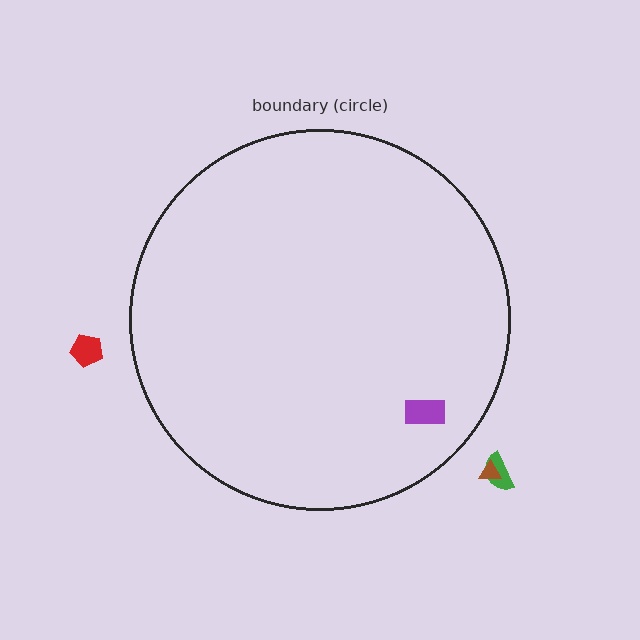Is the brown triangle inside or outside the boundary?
Outside.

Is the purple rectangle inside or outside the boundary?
Inside.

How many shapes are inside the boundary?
1 inside, 3 outside.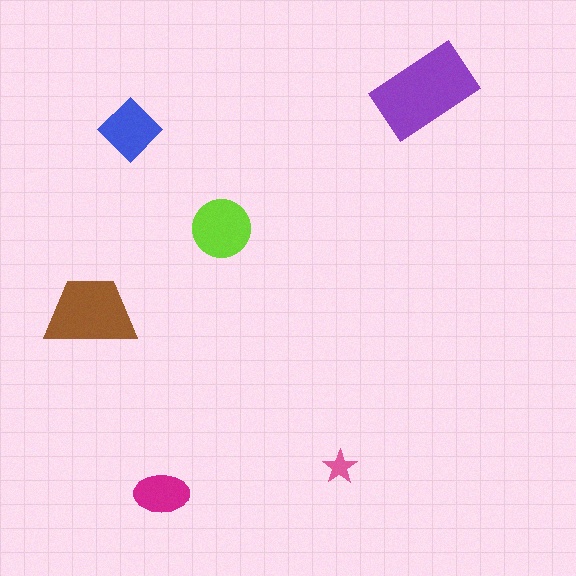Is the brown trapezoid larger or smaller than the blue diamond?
Larger.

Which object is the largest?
The purple rectangle.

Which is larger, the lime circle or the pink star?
The lime circle.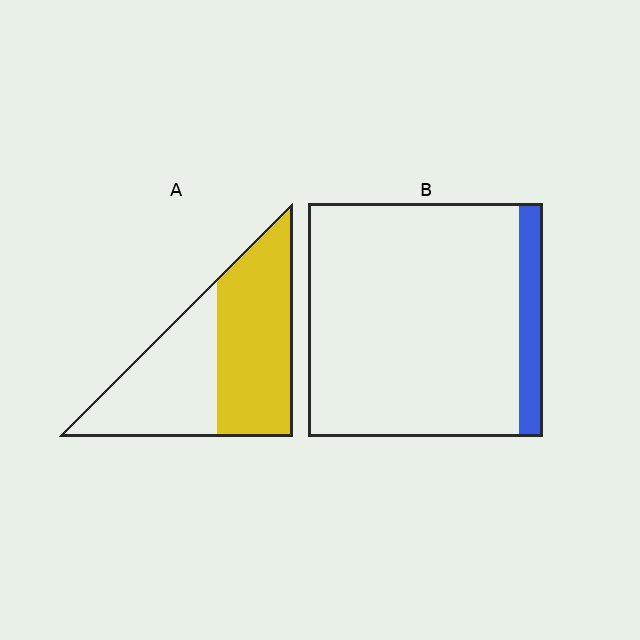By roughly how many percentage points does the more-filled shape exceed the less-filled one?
By roughly 45 percentage points (A over B).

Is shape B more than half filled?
No.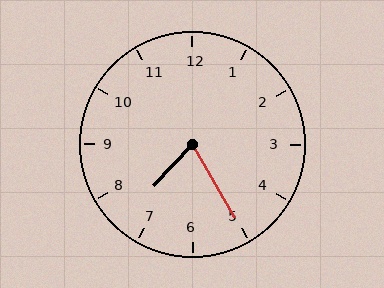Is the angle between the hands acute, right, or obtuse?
It is acute.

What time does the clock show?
7:25.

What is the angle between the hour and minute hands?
Approximately 72 degrees.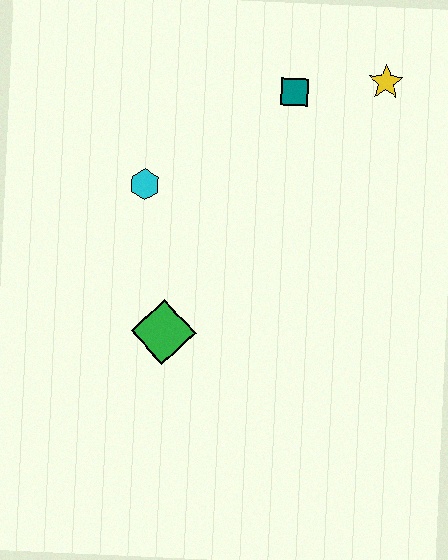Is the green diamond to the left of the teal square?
Yes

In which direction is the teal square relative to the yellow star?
The teal square is to the left of the yellow star.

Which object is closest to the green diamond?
The cyan hexagon is closest to the green diamond.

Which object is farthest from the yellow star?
The green diamond is farthest from the yellow star.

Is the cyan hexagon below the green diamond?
No